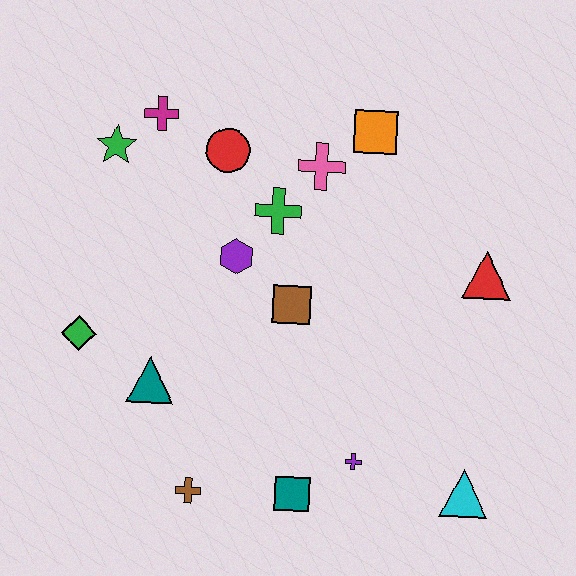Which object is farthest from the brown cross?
The orange square is farthest from the brown cross.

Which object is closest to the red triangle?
The orange square is closest to the red triangle.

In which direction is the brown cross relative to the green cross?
The brown cross is below the green cross.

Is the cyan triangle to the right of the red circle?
Yes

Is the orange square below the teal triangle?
No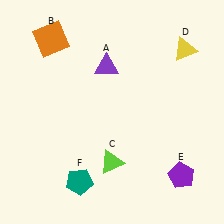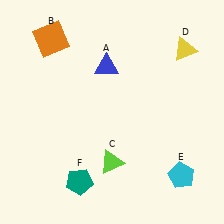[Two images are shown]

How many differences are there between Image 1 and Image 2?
There are 2 differences between the two images.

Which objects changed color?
A changed from purple to blue. E changed from purple to cyan.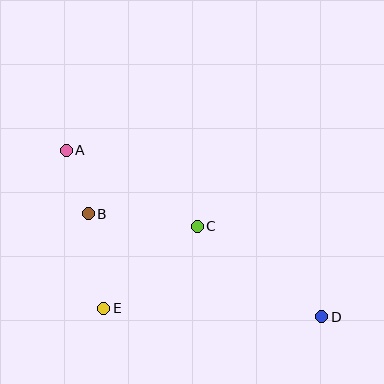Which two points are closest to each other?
Points A and B are closest to each other.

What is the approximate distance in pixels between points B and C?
The distance between B and C is approximately 110 pixels.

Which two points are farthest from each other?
Points A and D are farthest from each other.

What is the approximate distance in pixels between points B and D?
The distance between B and D is approximately 255 pixels.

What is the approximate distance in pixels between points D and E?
The distance between D and E is approximately 218 pixels.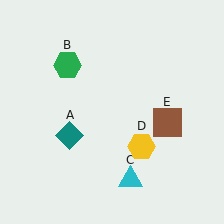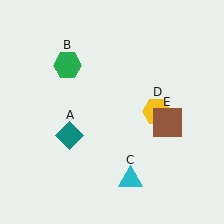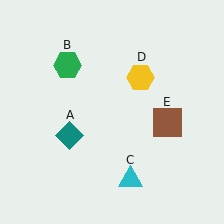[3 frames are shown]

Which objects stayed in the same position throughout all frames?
Teal diamond (object A) and green hexagon (object B) and cyan triangle (object C) and brown square (object E) remained stationary.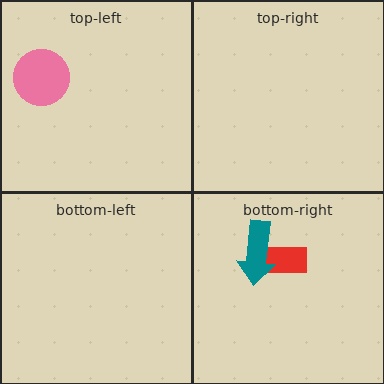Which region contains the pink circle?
The top-left region.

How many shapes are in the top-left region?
1.